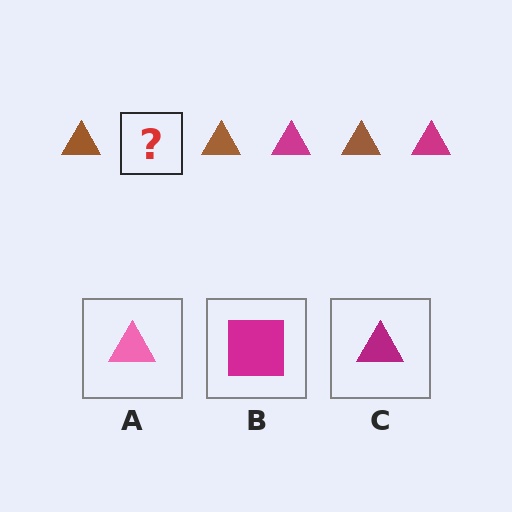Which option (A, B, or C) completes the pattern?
C.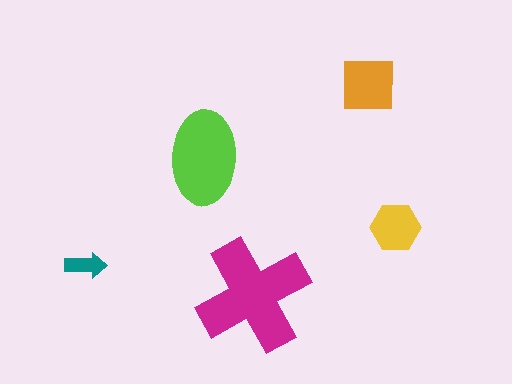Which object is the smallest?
The teal arrow.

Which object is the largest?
The magenta cross.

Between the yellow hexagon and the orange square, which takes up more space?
The orange square.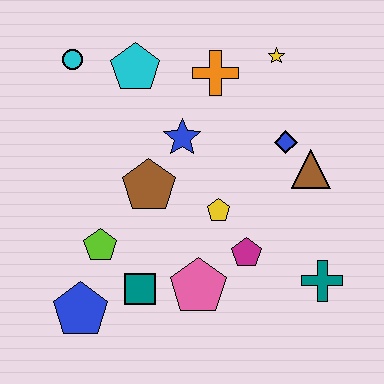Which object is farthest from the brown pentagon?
The teal cross is farthest from the brown pentagon.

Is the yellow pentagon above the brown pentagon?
No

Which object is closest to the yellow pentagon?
The magenta pentagon is closest to the yellow pentagon.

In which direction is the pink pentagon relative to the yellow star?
The pink pentagon is below the yellow star.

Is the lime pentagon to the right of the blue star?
No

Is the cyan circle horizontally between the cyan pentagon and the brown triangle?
No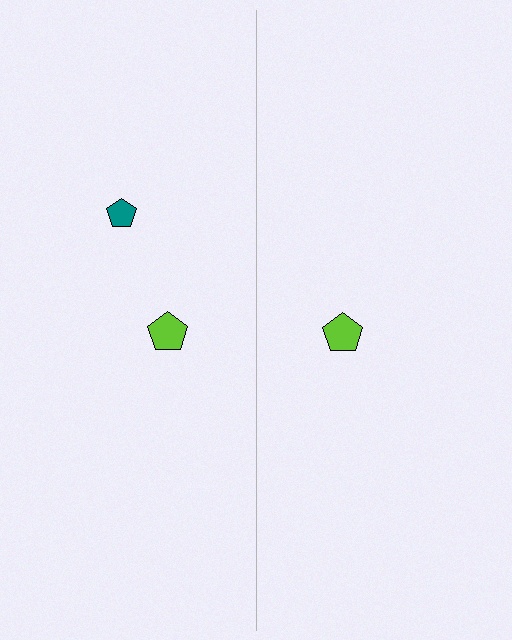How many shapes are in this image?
There are 3 shapes in this image.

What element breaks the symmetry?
A teal pentagon is missing from the right side.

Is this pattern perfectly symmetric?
No, the pattern is not perfectly symmetric. A teal pentagon is missing from the right side.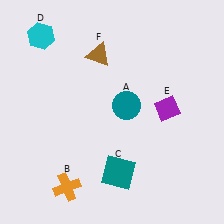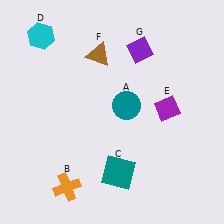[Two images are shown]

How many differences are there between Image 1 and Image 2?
There is 1 difference between the two images.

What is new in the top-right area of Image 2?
A purple diamond (G) was added in the top-right area of Image 2.